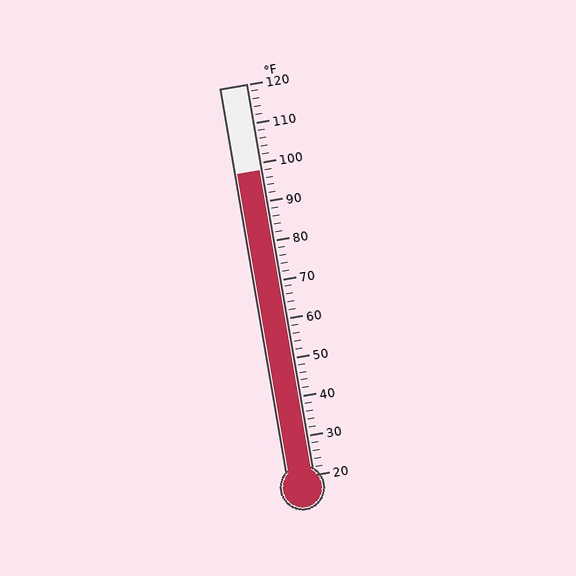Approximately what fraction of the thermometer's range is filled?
The thermometer is filled to approximately 80% of its range.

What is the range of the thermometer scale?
The thermometer scale ranges from 20°F to 120°F.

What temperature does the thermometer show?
The thermometer shows approximately 98°F.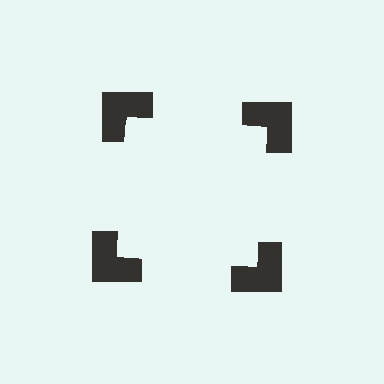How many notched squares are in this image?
There are 4 — one at each vertex of the illusory square.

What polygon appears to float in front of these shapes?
An illusory square — its edges are inferred from the aligned wedge cuts in the notched squares, not physically drawn.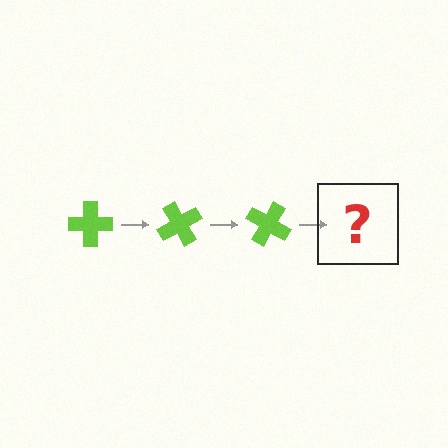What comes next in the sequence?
The next element should be a lime cross rotated 180 degrees.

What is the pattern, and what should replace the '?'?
The pattern is that the cross rotates 60 degrees each step. The '?' should be a lime cross rotated 180 degrees.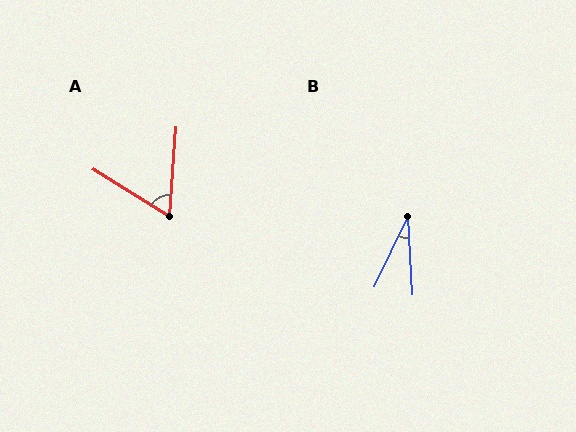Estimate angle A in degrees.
Approximately 62 degrees.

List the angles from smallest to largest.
B (29°), A (62°).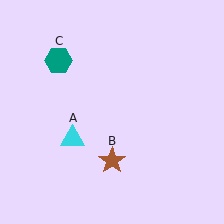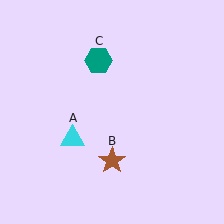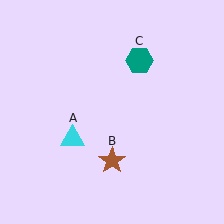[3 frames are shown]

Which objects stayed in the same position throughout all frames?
Cyan triangle (object A) and brown star (object B) remained stationary.